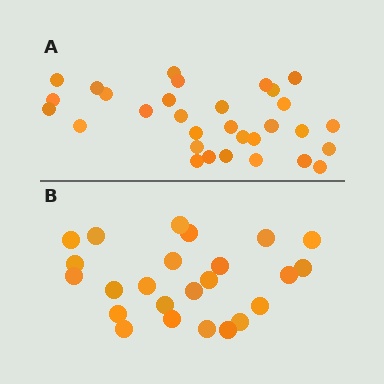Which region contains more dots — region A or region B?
Region A (the top region) has more dots.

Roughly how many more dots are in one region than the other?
Region A has roughly 8 or so more dots than region B.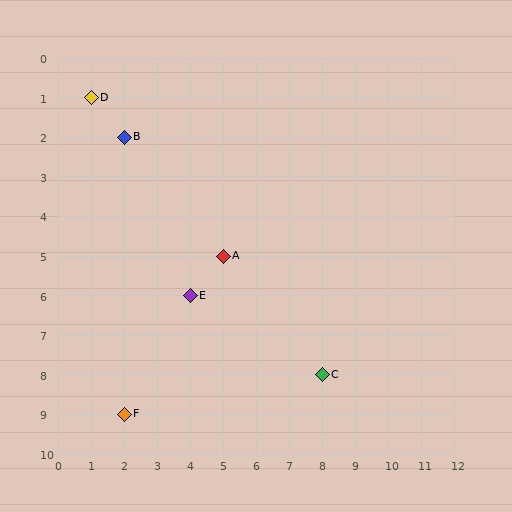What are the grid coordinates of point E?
Point E is at grid coordinates (4, 6).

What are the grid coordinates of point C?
Point C is at grid coordinates (8, 8).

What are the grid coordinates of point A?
Point A is at grid coordinates (5, 5).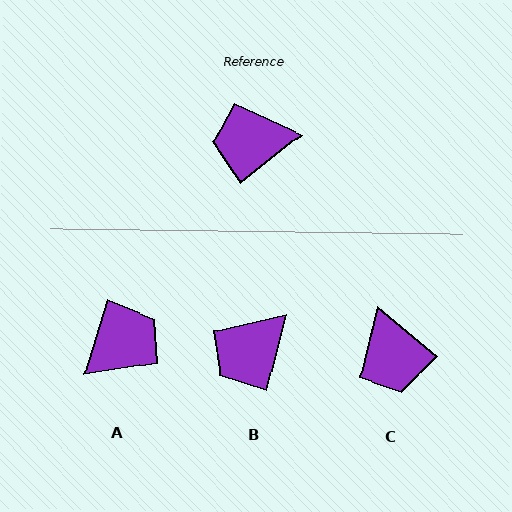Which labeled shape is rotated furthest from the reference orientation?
A, about 147 degrees away.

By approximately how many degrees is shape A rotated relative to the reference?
Approximately 147 degrees clockwise.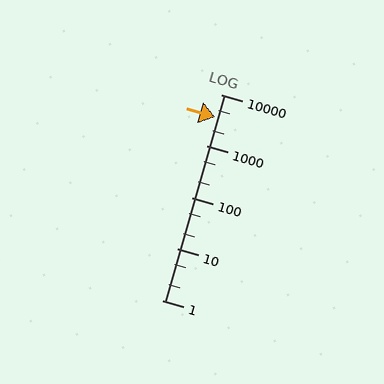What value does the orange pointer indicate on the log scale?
The pointer indicates approximately 3700.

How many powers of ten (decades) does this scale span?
The scale spans 4 decades, from 1 to 10000.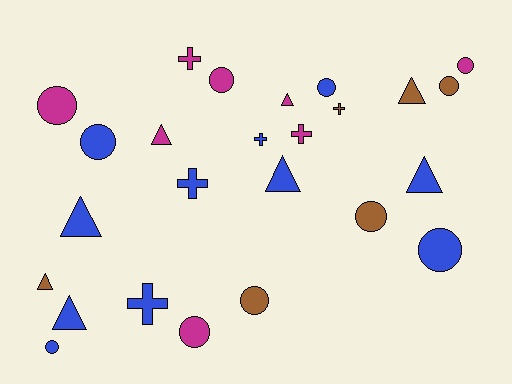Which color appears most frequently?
Blue, with 11 objects.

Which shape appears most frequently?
Circle, with 11 objects.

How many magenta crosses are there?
There are 2 magenta crosses.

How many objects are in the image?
There are 25 objects.